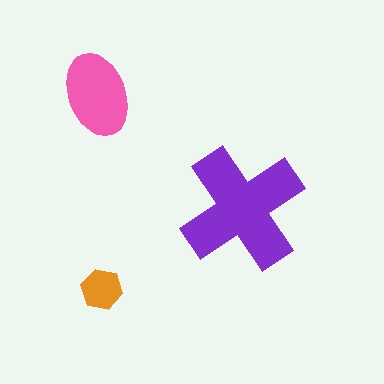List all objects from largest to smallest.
The purple cross, the pink ellipse, the orange hexagon.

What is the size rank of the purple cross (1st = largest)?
1st.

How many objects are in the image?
There are 3 objects in the image.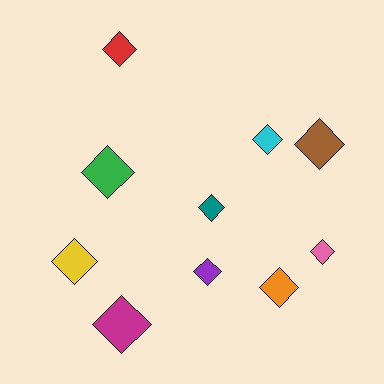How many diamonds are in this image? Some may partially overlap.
There are 10 diamonds.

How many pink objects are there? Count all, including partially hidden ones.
There is 1 pink object.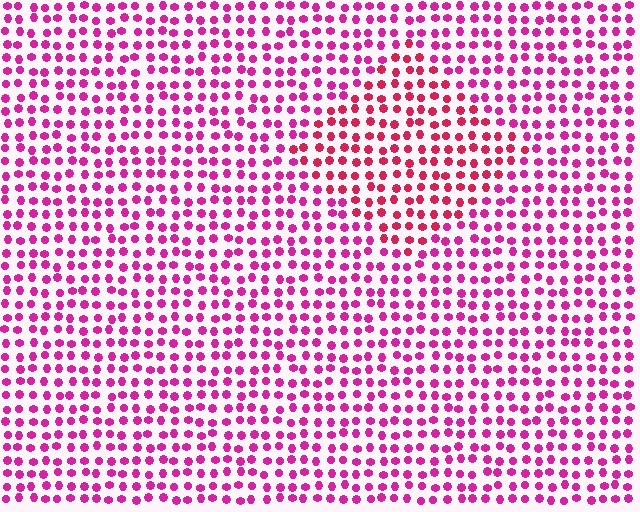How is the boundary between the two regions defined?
The boundary is defined purely by a slight shift in hue (about 26 degrees). Spacing, size, and orientation are identical on both sides.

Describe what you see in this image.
The image is filled with small magenta elements in a uniform arrangement. A diamond-shaped region is visible where the elements are tinted to a slightly different hue, forming a subtle color boundary.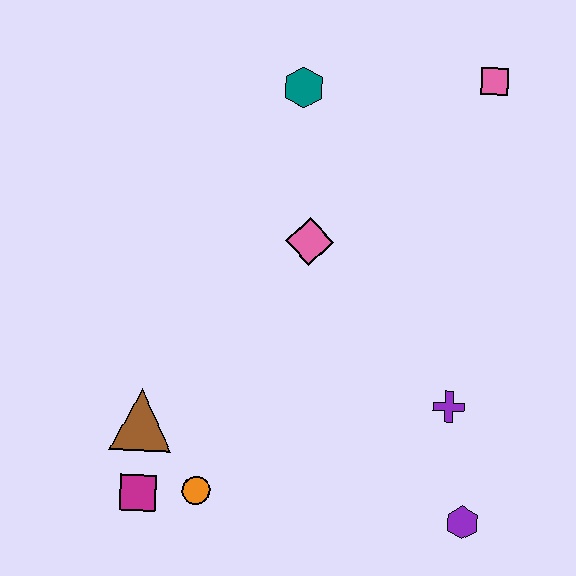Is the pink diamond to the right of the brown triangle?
Yes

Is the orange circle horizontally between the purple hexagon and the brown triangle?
Yes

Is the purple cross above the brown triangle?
Yes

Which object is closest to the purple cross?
The purple hexagon is closest to the purple cross.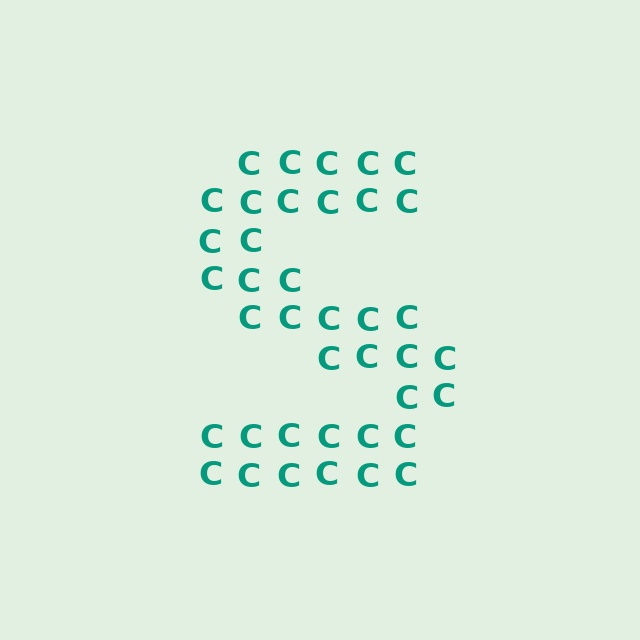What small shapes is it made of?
It is made of small letter C's.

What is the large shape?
The large shape is the letter S.